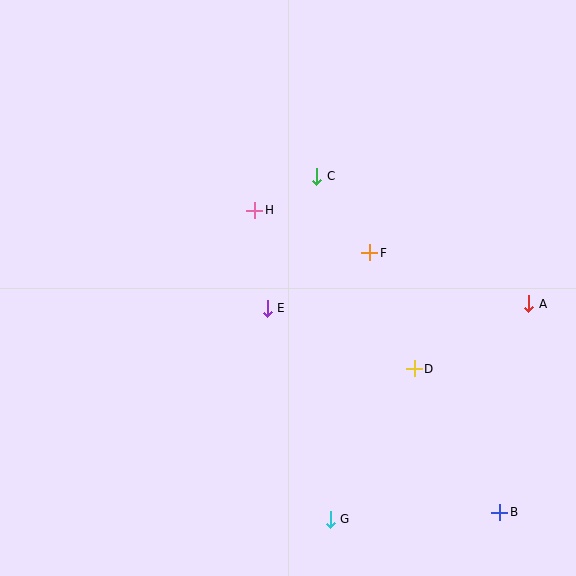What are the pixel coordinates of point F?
Point F is at (370, 253).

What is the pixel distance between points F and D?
The distance between F and D is 124 pixels.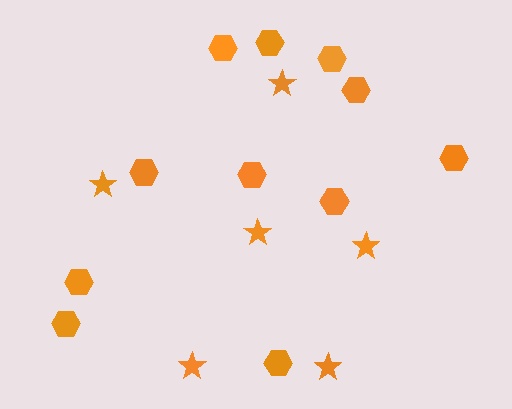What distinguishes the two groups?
There are 2 groups: one group of stars (6) and one group of hexagons (11).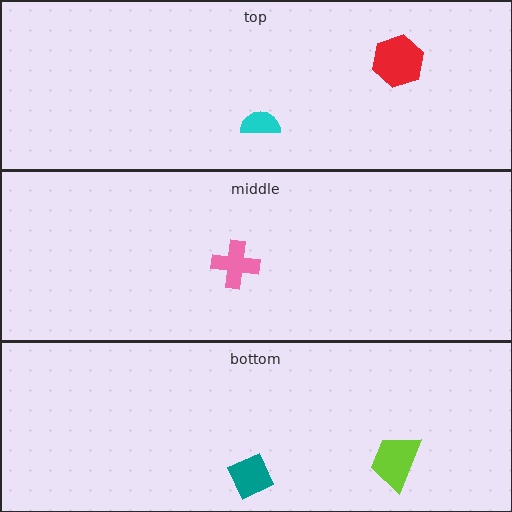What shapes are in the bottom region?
The lime trapezoid, the teal diamond.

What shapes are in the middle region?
The pink cross.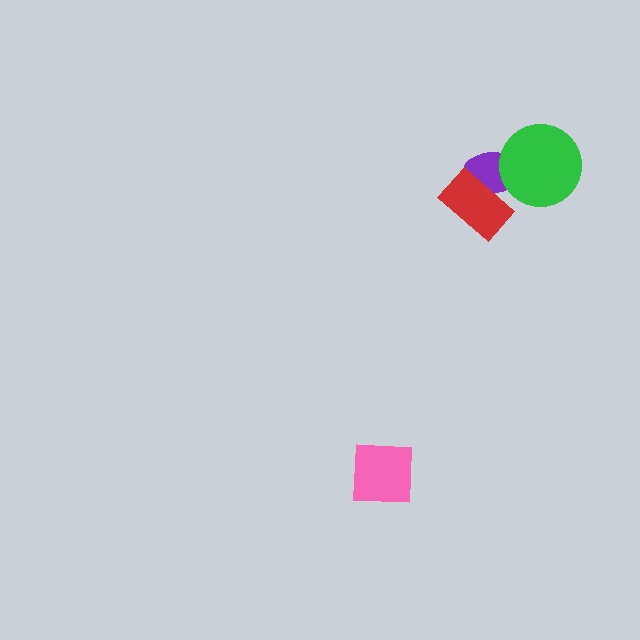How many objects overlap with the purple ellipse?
2 objects overlap with the purple ellipse.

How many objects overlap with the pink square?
0 objects overlap with the pink square.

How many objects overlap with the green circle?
1 object overlaps with the green circle.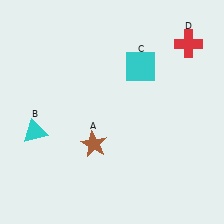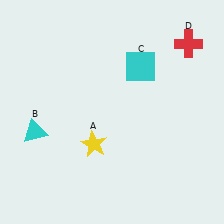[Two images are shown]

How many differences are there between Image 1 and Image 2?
There is 1 difference between the two images.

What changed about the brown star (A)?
In Image 1, A is brown. In Image 2, it changed to yellow.